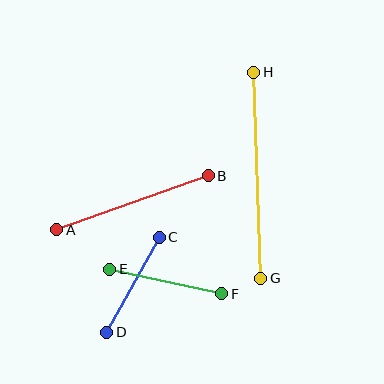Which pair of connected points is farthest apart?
Points G and H are farthest apart.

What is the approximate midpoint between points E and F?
The midpoint is at approximately (166, 281) pixels.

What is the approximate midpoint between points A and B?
The midpoint is at approximately (132, 203) pixels.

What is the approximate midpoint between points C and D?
The midpoint is at approximately (133, 285) pixels.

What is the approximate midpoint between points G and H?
The midpoint is at approximately (257, 175) pixels.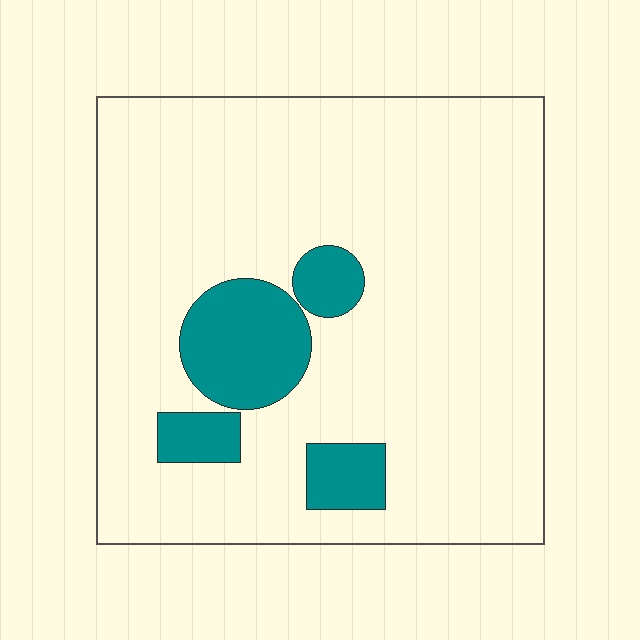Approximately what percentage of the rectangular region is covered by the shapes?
Approximately 15%.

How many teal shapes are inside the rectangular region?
4.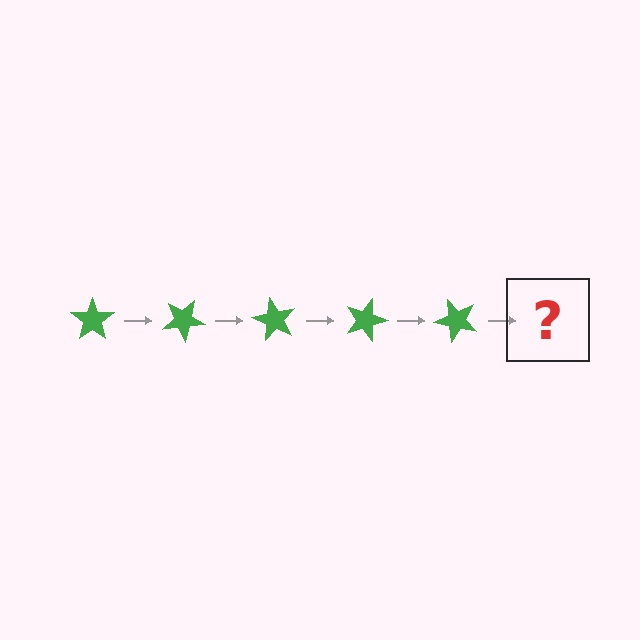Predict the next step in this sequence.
The next step is a green star rotated 150 degrees.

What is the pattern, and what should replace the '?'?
The pattern is that the star rotates 30 degrees each step. The '?' should be a green star rotated 150 degrees.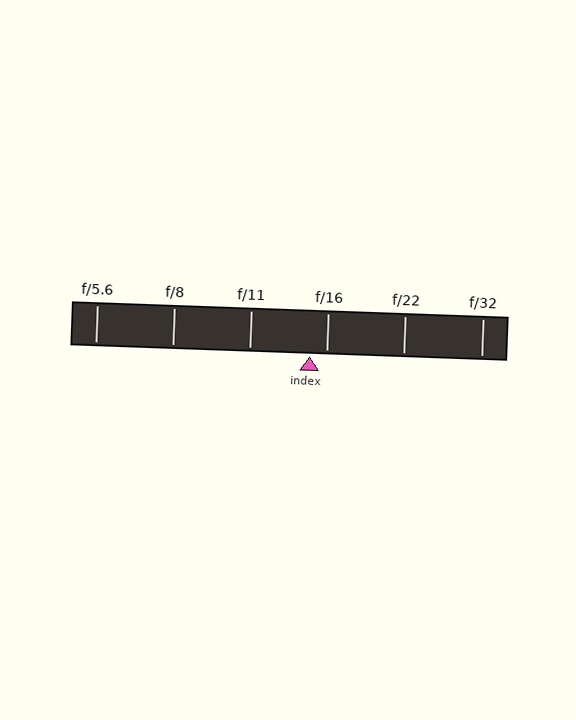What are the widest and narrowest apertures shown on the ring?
The widest aperture shown is f/5.6 and the narrowest is f/32.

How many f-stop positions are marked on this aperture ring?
There are 6 f-stop positions marked.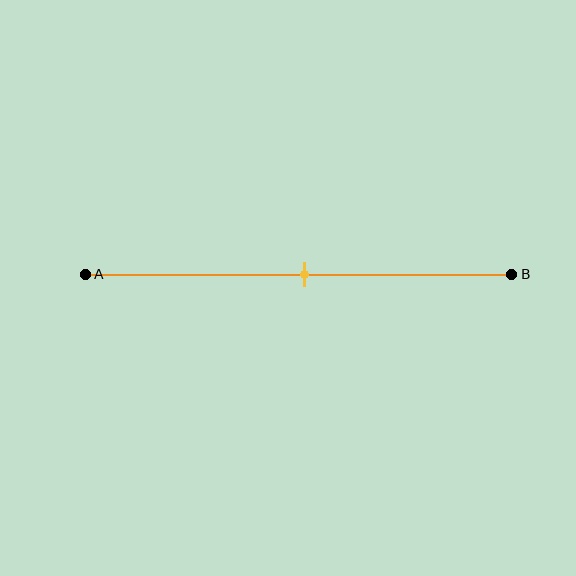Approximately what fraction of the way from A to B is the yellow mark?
The yellow mark is approximately 50% of the way from A to B.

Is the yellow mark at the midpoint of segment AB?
Yes, the mark is approximately at the midpoint.